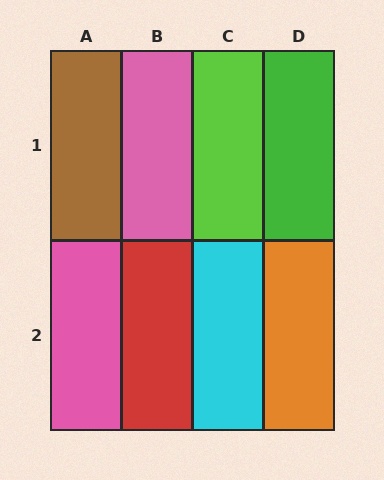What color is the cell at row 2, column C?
Cyan.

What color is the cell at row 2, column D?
Orange.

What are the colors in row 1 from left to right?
Brown, pink, lime, green.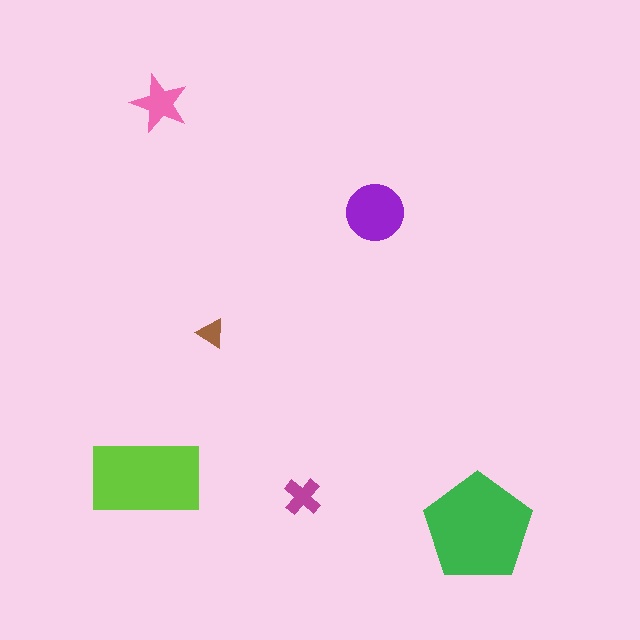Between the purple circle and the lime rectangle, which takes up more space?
The lime rectangle.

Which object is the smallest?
The brown triangle.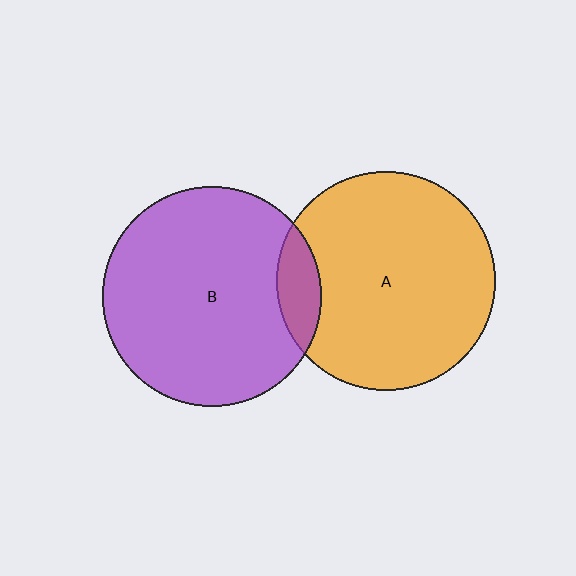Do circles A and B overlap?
Yes.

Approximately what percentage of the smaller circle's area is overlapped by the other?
Approximately 10%.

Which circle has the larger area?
Circle B (purple).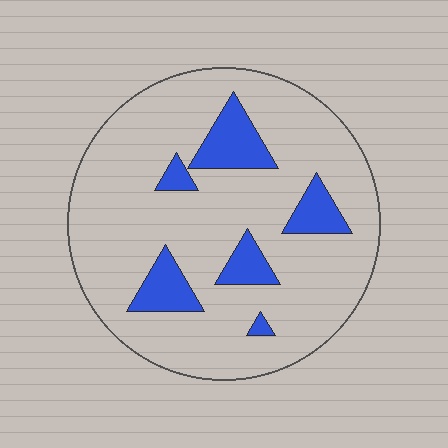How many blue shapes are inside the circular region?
6.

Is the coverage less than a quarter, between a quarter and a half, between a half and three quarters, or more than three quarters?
Less than a quarter.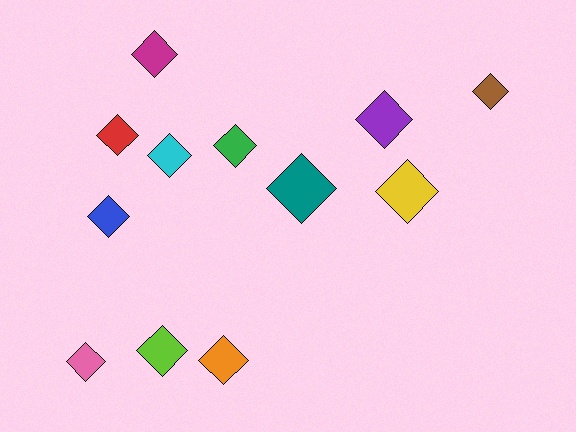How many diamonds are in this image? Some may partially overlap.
There are 12 diamonds.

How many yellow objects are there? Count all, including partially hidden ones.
There is 1 yellow object.